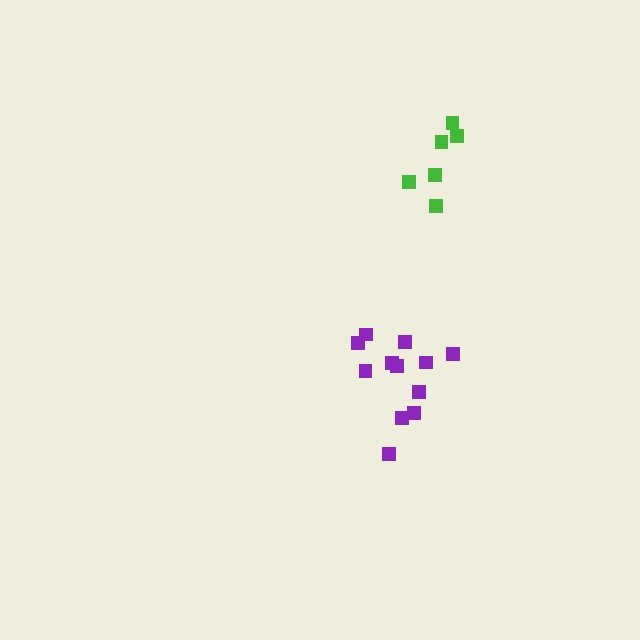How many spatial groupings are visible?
There are 2 spatial groupings.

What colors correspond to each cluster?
The clusters are colored: green, purple.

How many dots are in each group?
Group 1: 6 dots, Group 2: 12 dots (18 total).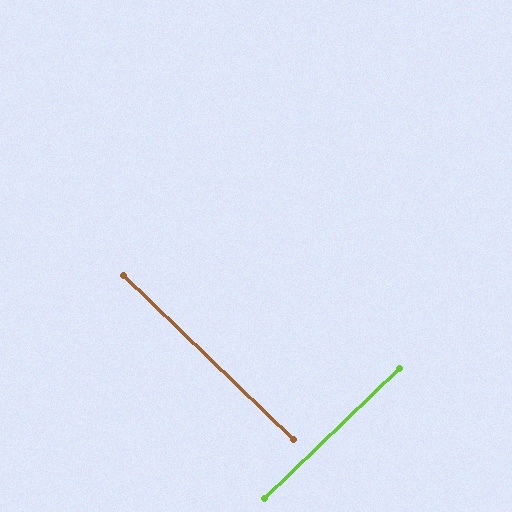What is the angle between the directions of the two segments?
Approximately 88 degrees.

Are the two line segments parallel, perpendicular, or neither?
Perpendicular — they meet at approximately 88°.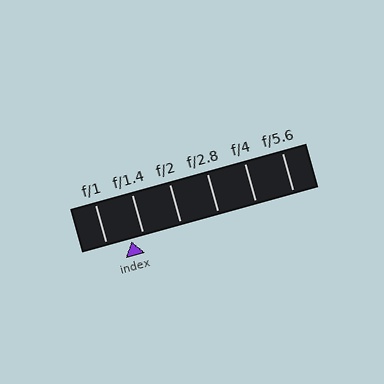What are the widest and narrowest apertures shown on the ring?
The widest aperture shown is f/1 and the narrowest is f/5.6.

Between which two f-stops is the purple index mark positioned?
The index mark is between f/1 and f/1.4.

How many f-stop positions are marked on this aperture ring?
There are 6 f-stop positions marked.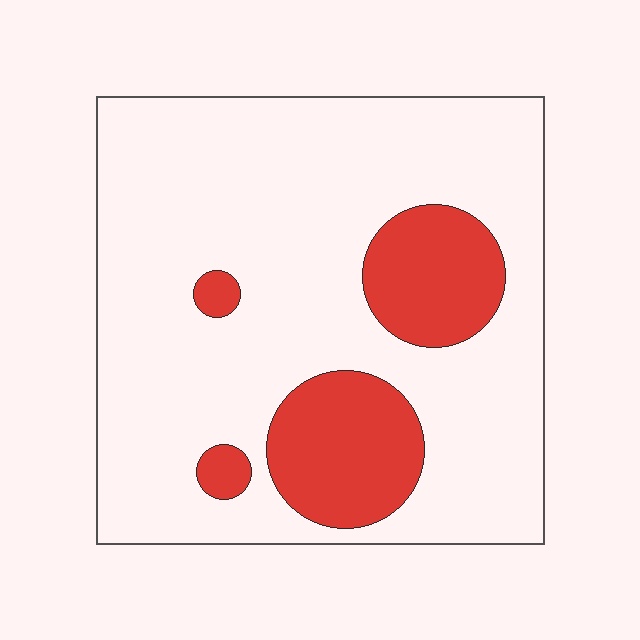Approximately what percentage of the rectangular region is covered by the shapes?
Approximately 20%.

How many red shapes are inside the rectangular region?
4.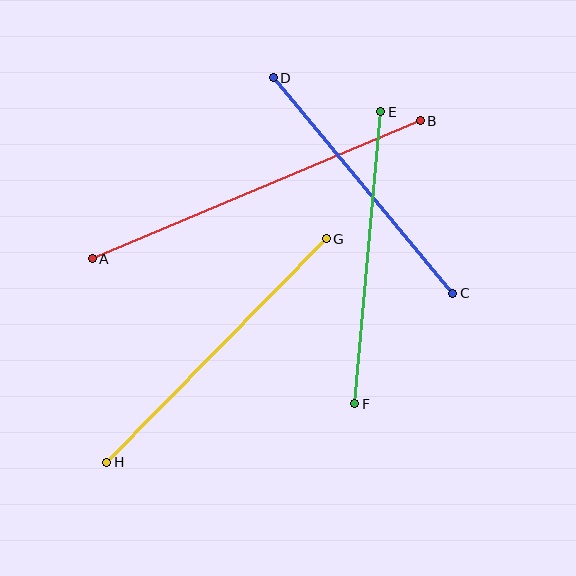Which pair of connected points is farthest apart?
Points A and B are farthest apart.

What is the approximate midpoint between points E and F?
The midpoint is at approximately (368, 258) pixels.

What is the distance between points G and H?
The distance is approximately 313 pixels.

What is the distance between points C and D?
The distance is approximately 281 pixels.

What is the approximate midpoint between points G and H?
The midpoint is at approximately (217, 350) pixels.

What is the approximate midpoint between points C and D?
The midpoint is at approximately (363, 186) pixels.